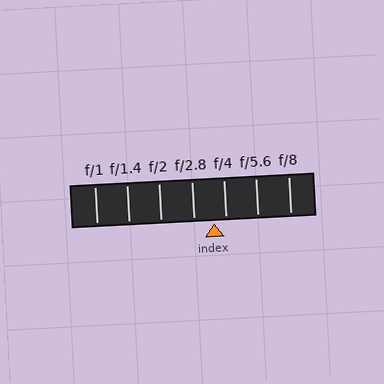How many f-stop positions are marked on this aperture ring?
There are 7 f-stop positions marked.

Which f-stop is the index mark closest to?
The index mark is closest to f/4.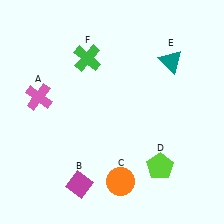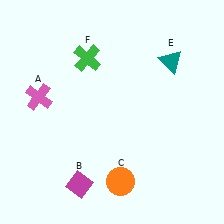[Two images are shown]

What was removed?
The lime pentagon (D) was removed in Image 2.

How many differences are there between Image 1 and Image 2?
There is 1 difference between the two images.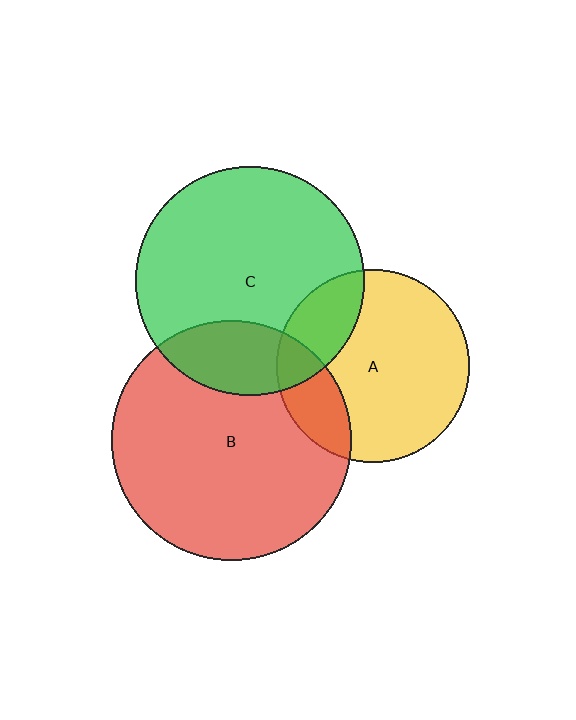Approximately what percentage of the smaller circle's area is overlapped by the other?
Approximately 20%.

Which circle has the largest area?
Circle B (red).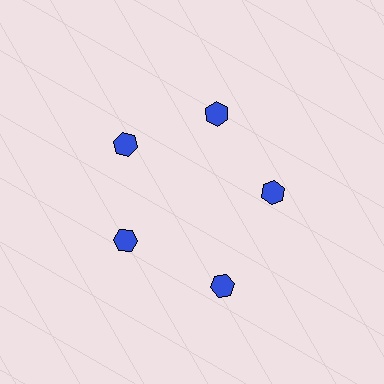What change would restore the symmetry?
The symmetry would be restored by moving it inward, back onto the ring so that all 5 hexagons sit at equal angles and equal distance from the center.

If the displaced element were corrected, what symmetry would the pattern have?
It would have 5-fold rotational symmetry — the pattern would map onto itself every 72 degrees.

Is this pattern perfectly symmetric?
No. The 5 blue hexagons are arranged in a ring, but one element near the 5 o'clock position is pushed outward from the center, breaking the 5-fold rotational symmetry.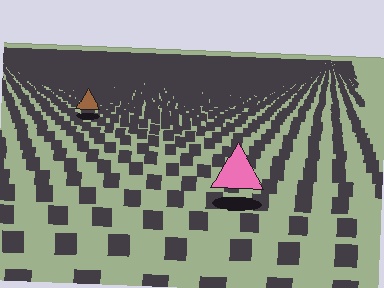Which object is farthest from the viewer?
The brown triangle is farthest from the viewer. It appears smaller and the ground texture around it is denser.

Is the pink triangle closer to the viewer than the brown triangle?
Yes. The pink triangle is closer — you can tell from the texture gradient: the ground texture is coarser near it.